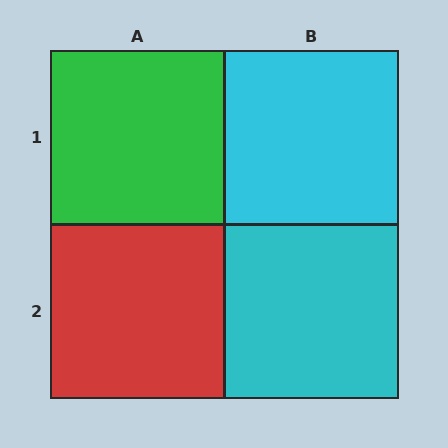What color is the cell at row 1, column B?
Cyan.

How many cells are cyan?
2 cells are cyan.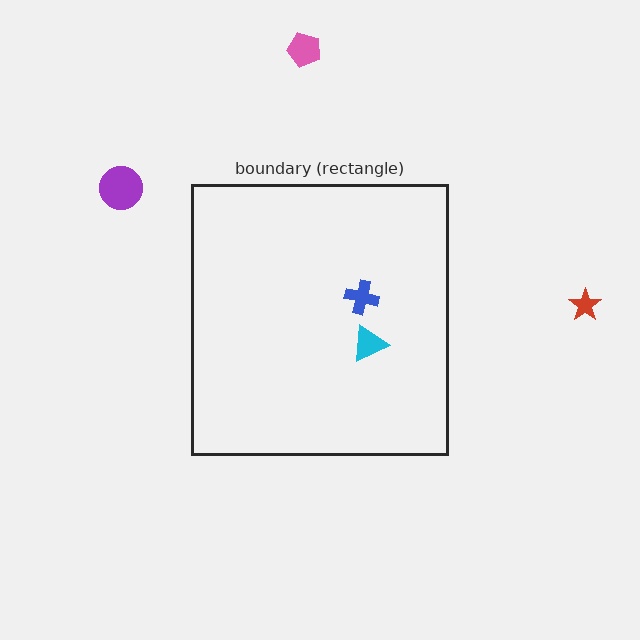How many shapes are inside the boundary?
2 inside, 3 outside.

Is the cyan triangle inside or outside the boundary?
Inside.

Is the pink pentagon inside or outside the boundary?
Outside.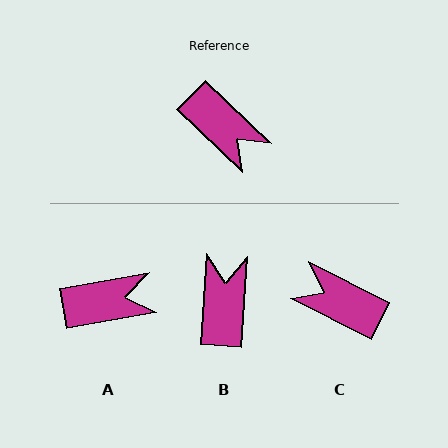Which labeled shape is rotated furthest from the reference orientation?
C, about 163 degrees away.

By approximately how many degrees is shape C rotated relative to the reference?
Approximately 163 degrees clockwise.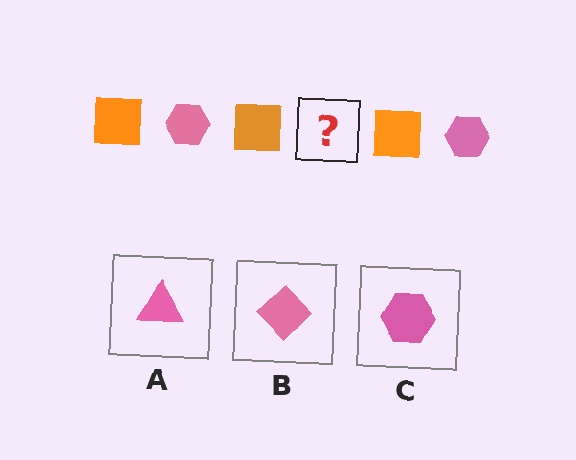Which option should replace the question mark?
Option C.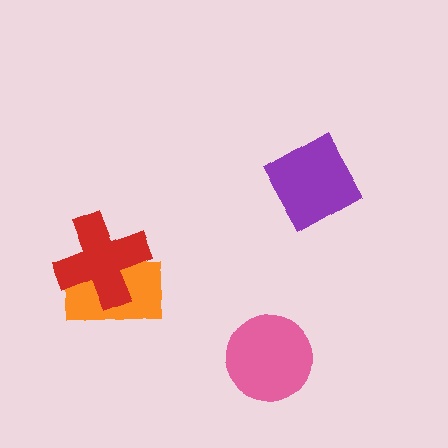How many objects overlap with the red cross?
1 object overlaps with the red cross.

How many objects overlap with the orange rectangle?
1 object overlaps with the orange rectangle.